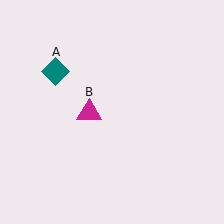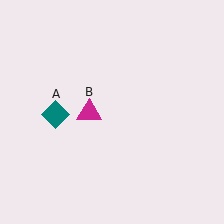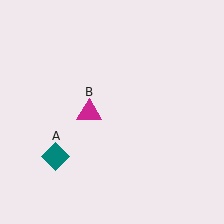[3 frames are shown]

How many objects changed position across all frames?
1 object changed position: teal diamond (object A).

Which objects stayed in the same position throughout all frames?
Magenta triangle (object B) remained stationary.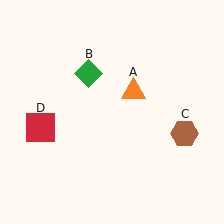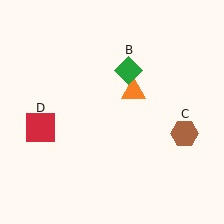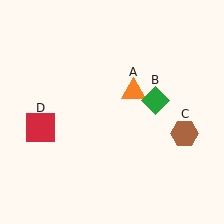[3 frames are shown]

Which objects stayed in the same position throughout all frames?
Orange triangle (object A) and brown hexagon (object C) and red square (object D) remained stationary.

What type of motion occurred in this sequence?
The green diamond (object B) rotated clockwise around the center of the scene.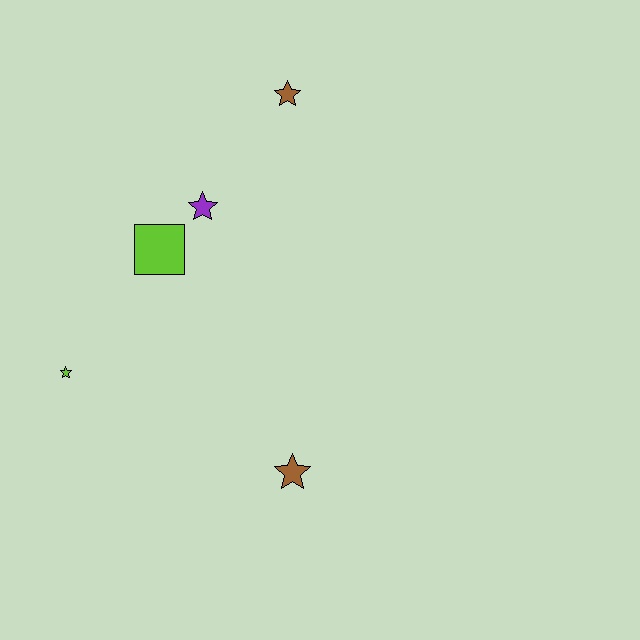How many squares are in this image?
There is 1 square.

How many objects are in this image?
There are 5 objects.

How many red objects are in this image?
There are no red objects.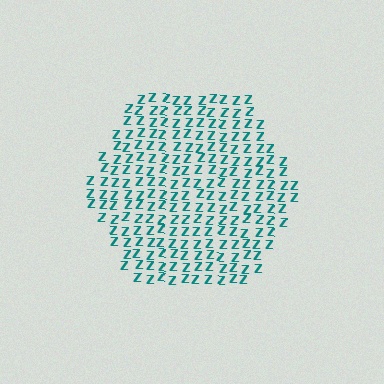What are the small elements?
The small elements are letter Z's.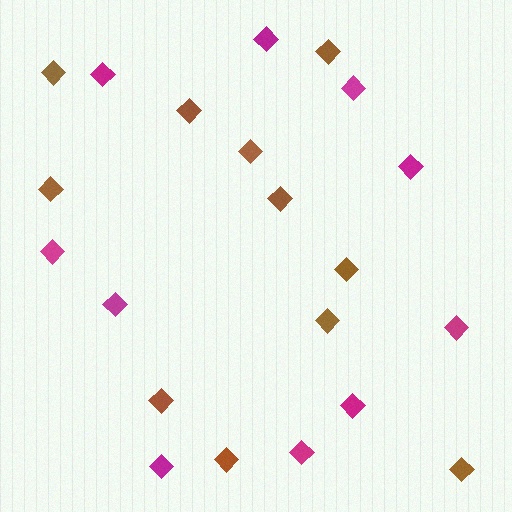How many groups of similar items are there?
There are 2 groups: one group of brown diamonds (11) and one group of magenta diamonds (10).